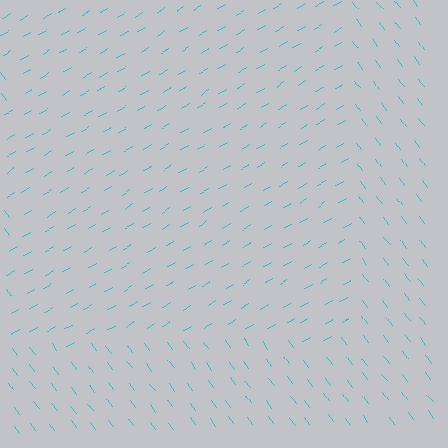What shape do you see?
I see a rectangle.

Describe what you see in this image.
The image is filled with small cyan line segments. A rectangle region in the image has lines oriented differently from the surrounding lines, creating a visible texture boundary.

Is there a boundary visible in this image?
Yes, there is a texture boundary formed by a change in line orientation.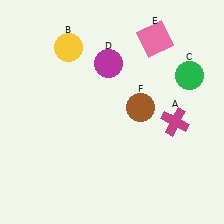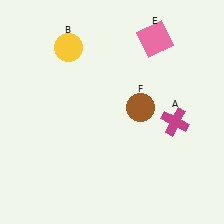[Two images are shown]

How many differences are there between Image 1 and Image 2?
There are 2 differences between the two images.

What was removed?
The green circle (C), the magenta circle (D) were removed in Image 2.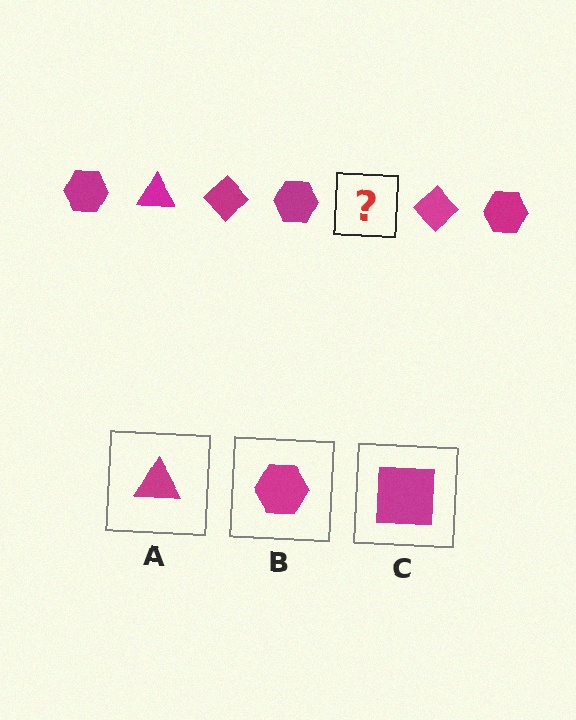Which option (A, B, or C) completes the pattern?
A.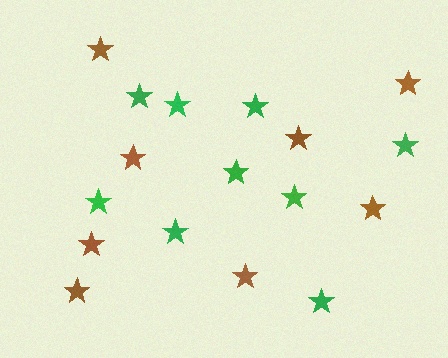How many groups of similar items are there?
There are 2 groups: one group of brown stars (8) and one group of green stars (9).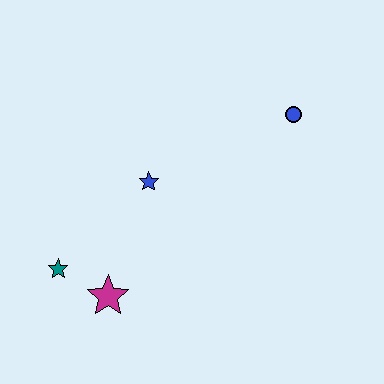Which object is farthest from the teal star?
The blue circle is farthest from the teal star.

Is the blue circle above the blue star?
Yes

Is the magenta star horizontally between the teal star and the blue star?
Yes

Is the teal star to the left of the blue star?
Yes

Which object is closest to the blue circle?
The blue star is closest to the blue circle.